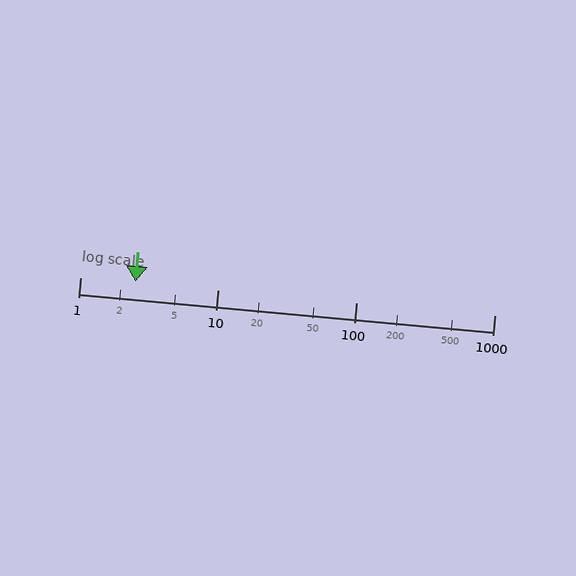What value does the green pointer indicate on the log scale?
The pointer indicates approximately 2.5.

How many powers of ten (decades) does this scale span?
The scale spans 3 decades, from 1 to 1000.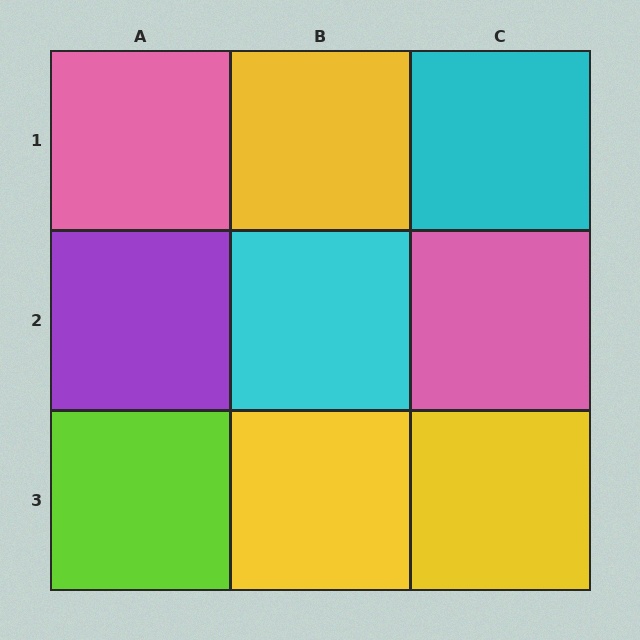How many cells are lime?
1 cell is lime.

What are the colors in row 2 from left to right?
Purple, cyan, pink.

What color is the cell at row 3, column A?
Lime.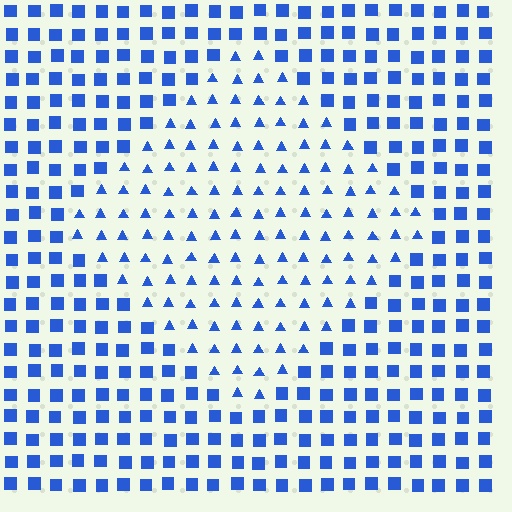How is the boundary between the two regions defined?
The boundary is defined by a change in element shape: triangles inside vs. squares outside. All elements share the same color and spacing.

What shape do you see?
I see a diamond.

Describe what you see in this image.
The image is filled with small blue elements arranged in a uniform grid. A diamond-shaped region contains triangles, while the surrounding area contains squares. The boundary is defined purely by the change in element shape.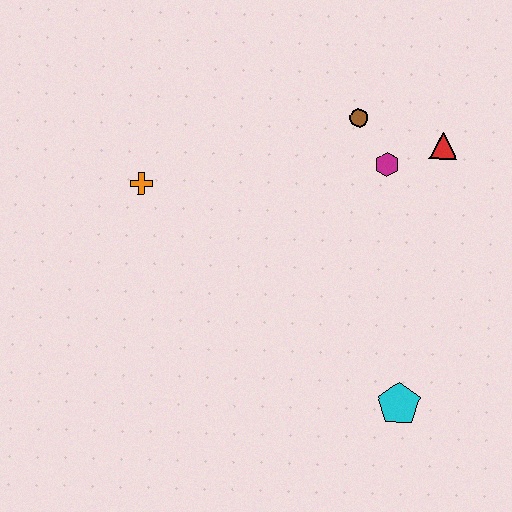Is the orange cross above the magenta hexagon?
No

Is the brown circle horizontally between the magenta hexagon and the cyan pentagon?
No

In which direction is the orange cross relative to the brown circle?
The orange cross is to the left of the brown circle.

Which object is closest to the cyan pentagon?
The magenta hexagon is closest to the cyan pentagon.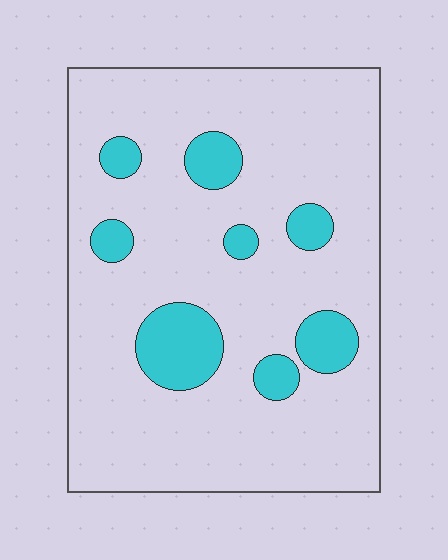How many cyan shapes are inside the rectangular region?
8.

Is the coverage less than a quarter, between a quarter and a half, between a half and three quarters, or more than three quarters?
Less than a quarter.